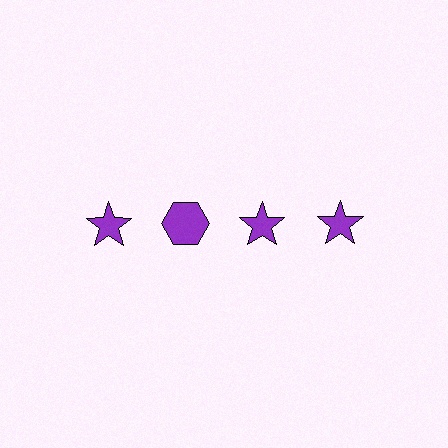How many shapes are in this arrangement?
There are 4 shapes arranged in a grid pattern.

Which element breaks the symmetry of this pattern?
The purple hexagon in the top row, second from left column breaks the symmetry. All other shapes are purple stars.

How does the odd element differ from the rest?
It has a different shape: hexagon instead of star.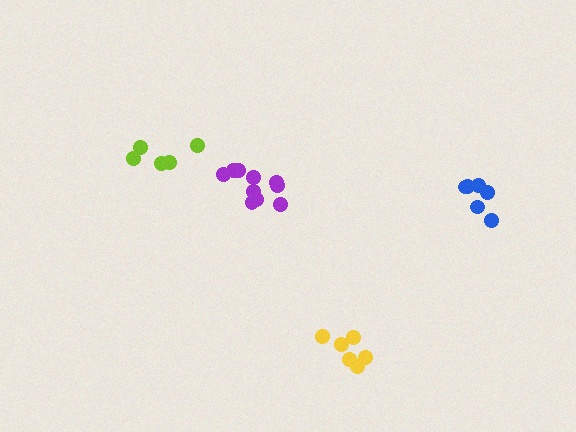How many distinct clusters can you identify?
There are 4 distinct clusters.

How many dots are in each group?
Group 1: 6 dots, Group 2: 10 dots, Group 3: 5 dots, Group 4: 6 dots (27 total).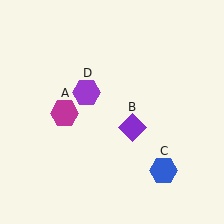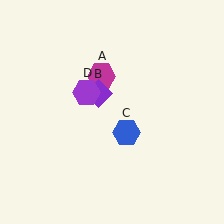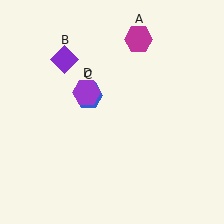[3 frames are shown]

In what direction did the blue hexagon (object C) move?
The blue hexagon (object C) moved up and to the left.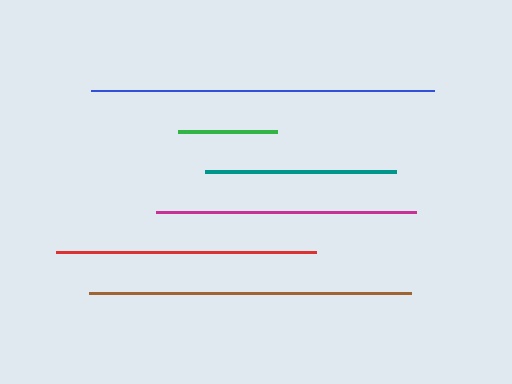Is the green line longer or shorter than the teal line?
The teal line is longer than the green line.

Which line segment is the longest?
The blue line is the longest at approximately 343 pixels.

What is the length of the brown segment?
The brown segment is approximately 323 pixels long.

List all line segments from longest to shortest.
From longest to shortest: blue, brown, magenta, red, teal, green.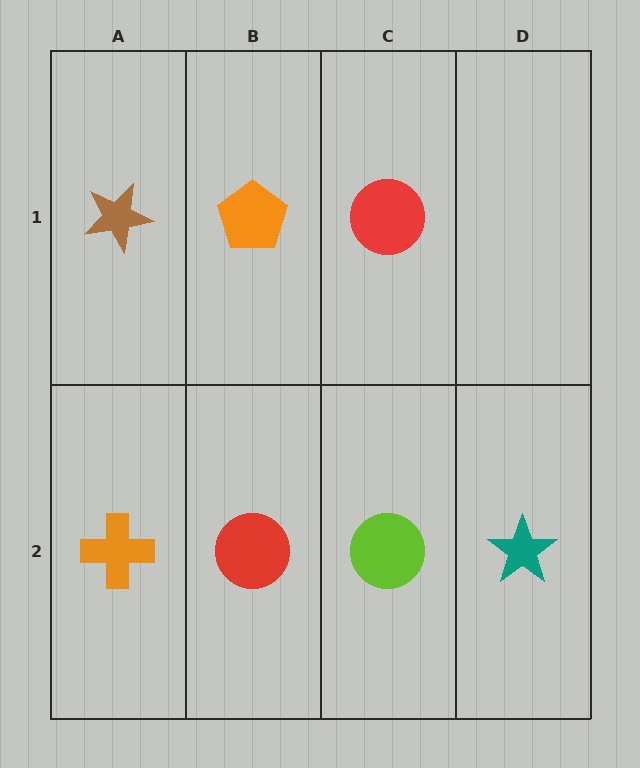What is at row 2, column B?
A red circle.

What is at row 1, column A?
A brown star.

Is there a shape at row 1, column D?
No, that cell is empty.